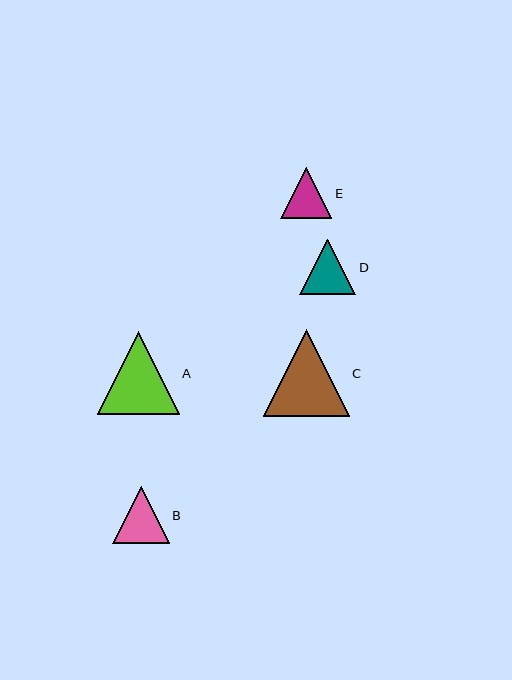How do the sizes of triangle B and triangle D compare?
Triangle B and triangle D are approximately the same size.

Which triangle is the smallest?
Triangle E is the smallest with a size of approximately 51 pixels.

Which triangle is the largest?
Triangle C is the largest with a size of approximately 86 pixels.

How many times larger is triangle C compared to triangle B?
Triangle C is approximately 1.5 times the size of triangle B.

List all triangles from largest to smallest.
From largest to smallest: C, A, B, D, E.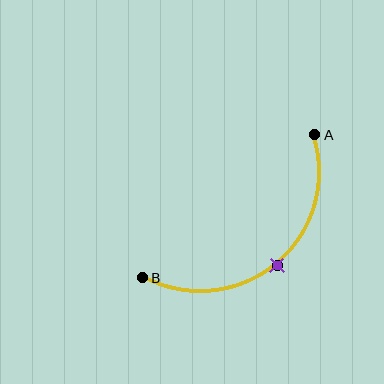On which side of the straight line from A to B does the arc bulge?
The arc bulges below and to the right of the straight line connecting A and B.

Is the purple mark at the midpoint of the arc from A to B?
Yes. The purple mark lies on the arc at equal arc-length from both A and B — it is the arc midpoint.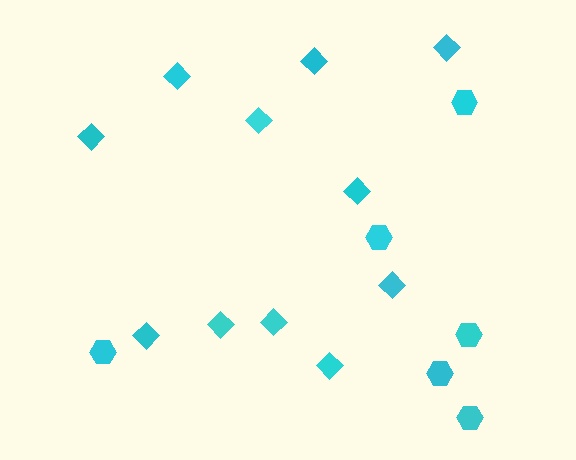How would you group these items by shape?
There are 2 groups: one group of hexagons (6) and one group of diamonds (11).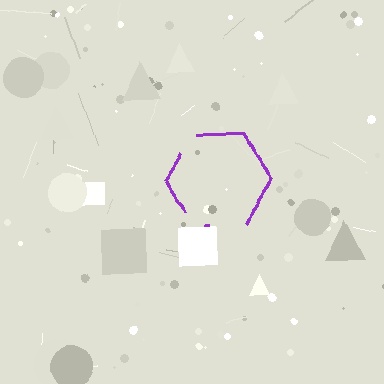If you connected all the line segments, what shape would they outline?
They would outline a hexagon.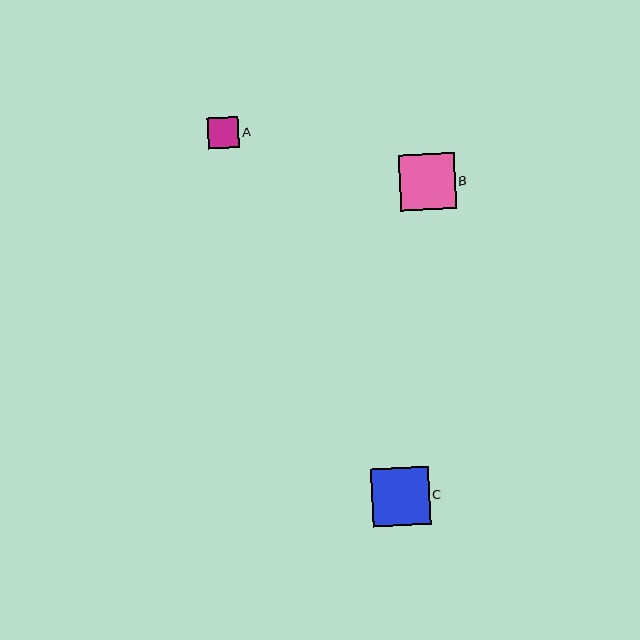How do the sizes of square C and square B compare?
Square C and square B are approximately the same size.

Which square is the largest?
Square C is the largest with a size of approximately 58 pixels.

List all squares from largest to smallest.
From largest to smallest: C, B, A.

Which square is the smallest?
Square A is the smallest with a size of approximately 31 pixels.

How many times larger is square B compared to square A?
Square B is approximately 1.8 times the size of square A.